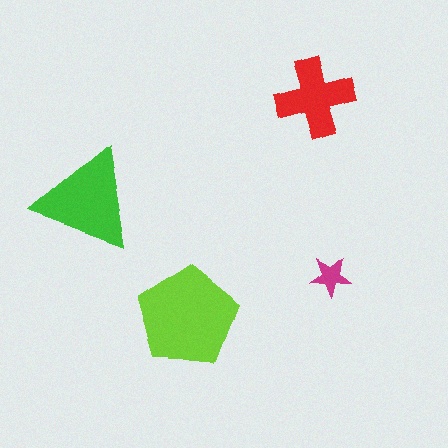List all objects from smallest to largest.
The magenta star, the red cross, the green triangle, the lime pentagon.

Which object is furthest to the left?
The green triangle is leftmost.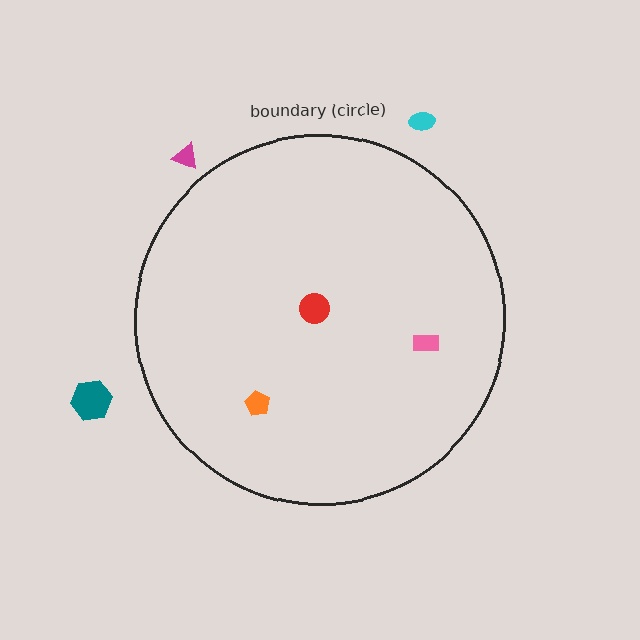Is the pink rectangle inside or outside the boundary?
Inside.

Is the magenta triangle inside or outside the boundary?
Outside.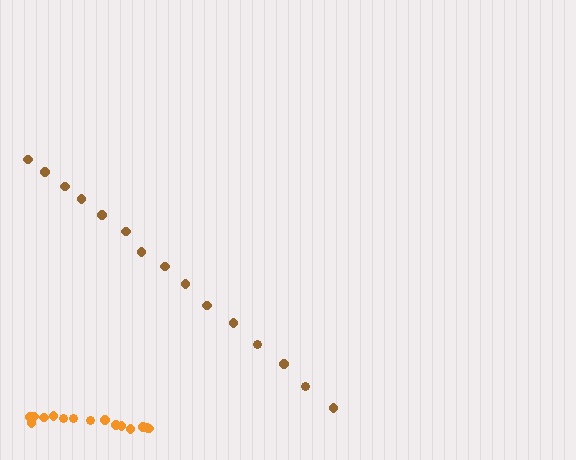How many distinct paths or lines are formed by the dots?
There are 2 distinct paths.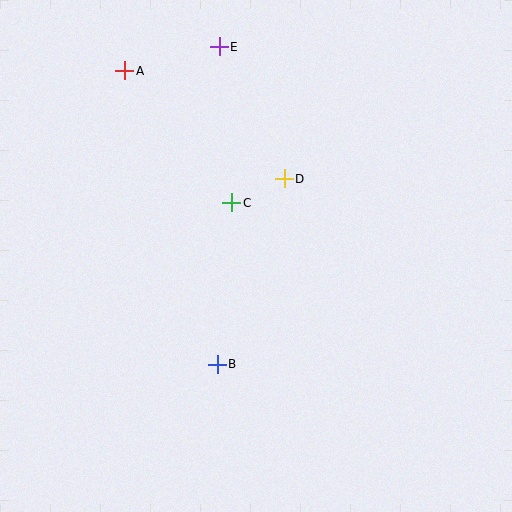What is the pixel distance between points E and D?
The distance between E and D is 147 pixels.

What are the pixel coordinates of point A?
Point A is at (125, 71).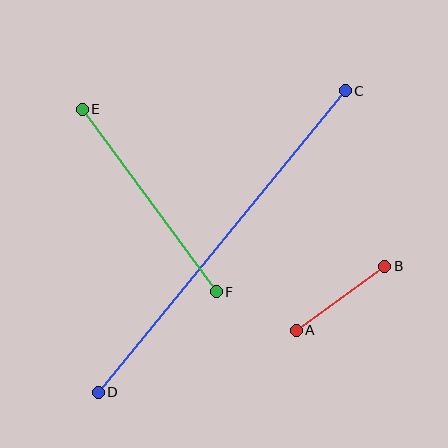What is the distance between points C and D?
The distance is approximately 390 pixels.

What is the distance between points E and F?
The distance is approximately 226 pixels.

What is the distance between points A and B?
The distance is approximately 109 pixels.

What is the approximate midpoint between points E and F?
The midpoint is at approximately (149, 201) pixels.